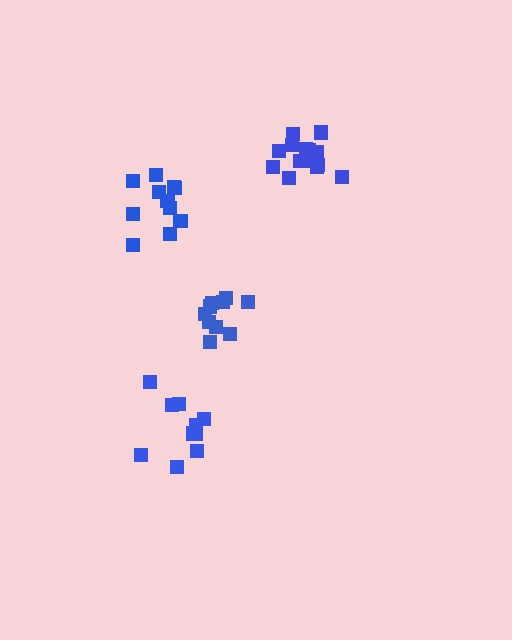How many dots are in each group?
Group 1: 12 dots, Group 2: 10 dots, Group 3: 10 dots, Group 4: 15 dots (47 total).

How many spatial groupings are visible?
There are 4 spatial groupings.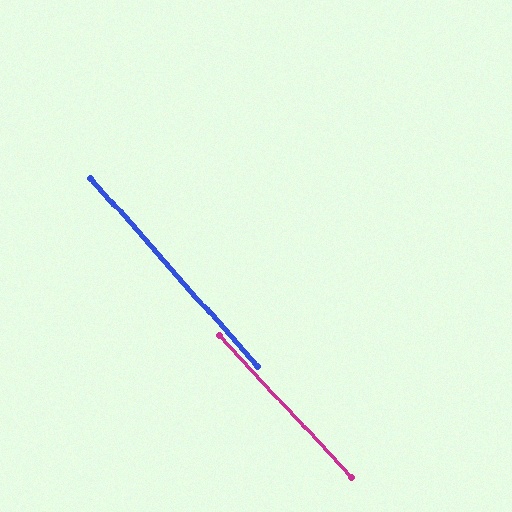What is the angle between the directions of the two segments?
Approximately 2 degrees.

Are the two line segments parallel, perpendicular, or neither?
Parallel — their directions differ by only 1.7°.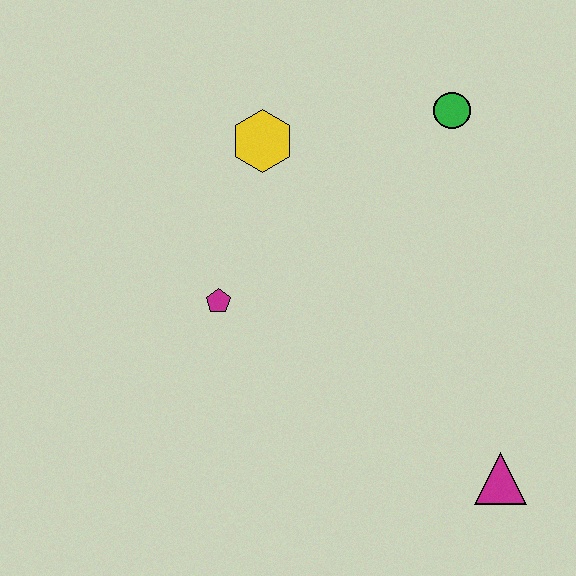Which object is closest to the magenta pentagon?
The yellow hexagon is closest to the magenta pentagon.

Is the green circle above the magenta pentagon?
Yes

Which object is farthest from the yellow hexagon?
The magenta triangle is farthest from the yellow hexagon.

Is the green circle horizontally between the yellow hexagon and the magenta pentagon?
No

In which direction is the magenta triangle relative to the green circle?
The magenta triangle is below the green circle.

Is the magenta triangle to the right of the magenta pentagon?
Yes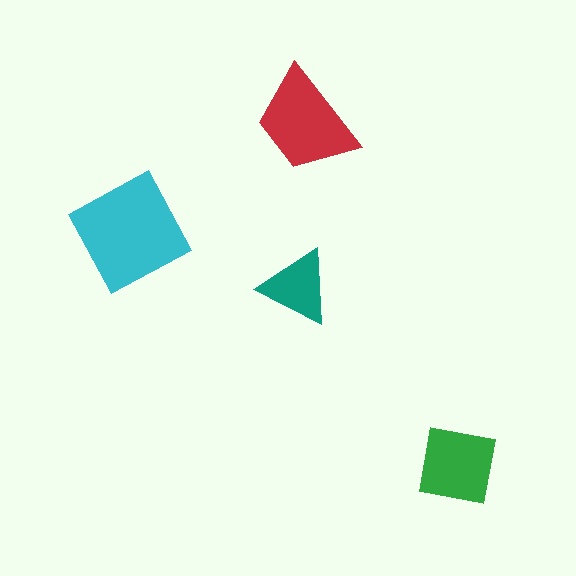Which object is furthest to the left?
The cyan square is leftmost.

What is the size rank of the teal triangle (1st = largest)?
4th.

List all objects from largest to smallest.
The cyan square, the red trapezoid, the green square, the teal triangle.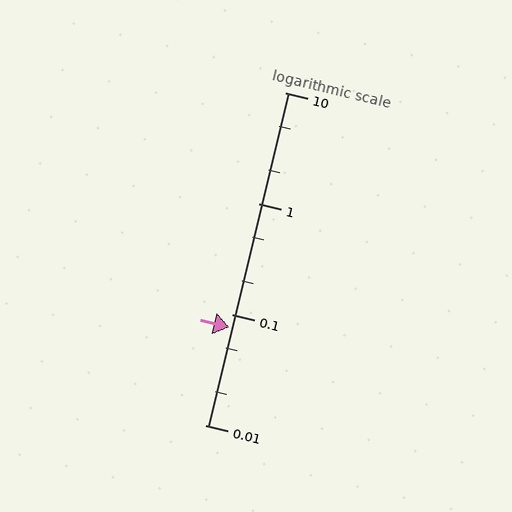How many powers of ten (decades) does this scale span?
The scale spans 3 decades, from 0.01 to 10.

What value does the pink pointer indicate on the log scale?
The pointer indicates approximately 0.076.